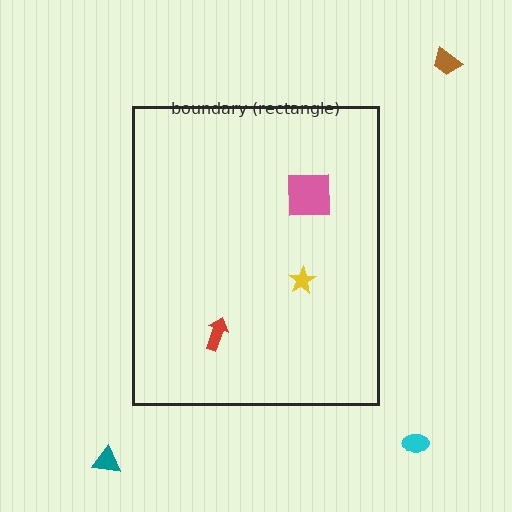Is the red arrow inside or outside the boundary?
Inside.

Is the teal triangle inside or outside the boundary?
Outside.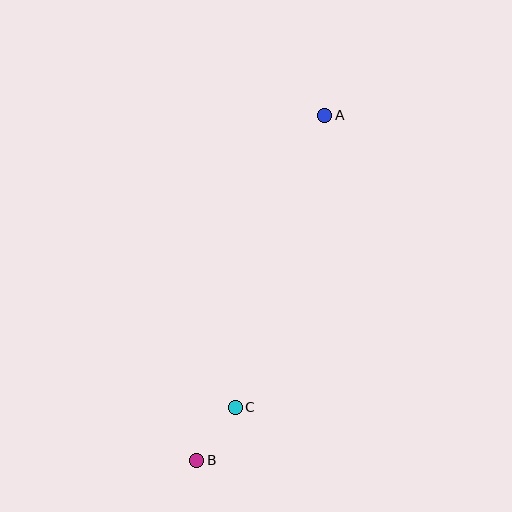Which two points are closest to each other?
Points B and C are closest to each other.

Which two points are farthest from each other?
Points A and B are farthest from each other.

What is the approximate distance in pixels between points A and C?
The distance between A and C is approximately 305 pixels.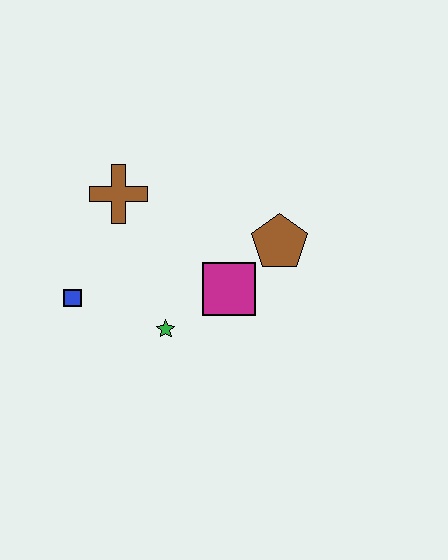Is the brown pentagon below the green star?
No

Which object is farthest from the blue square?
The brown pentagon is farthest from the blue square.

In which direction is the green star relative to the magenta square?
The green star is to the left of the magenta square.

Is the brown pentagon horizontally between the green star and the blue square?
No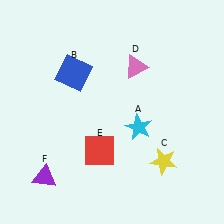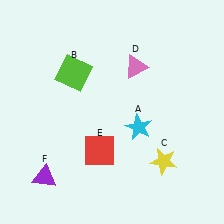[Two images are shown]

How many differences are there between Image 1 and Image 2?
There is 1 difference between the two images.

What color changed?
The square (B) changed from blue in Image 1 to lime in Image 2.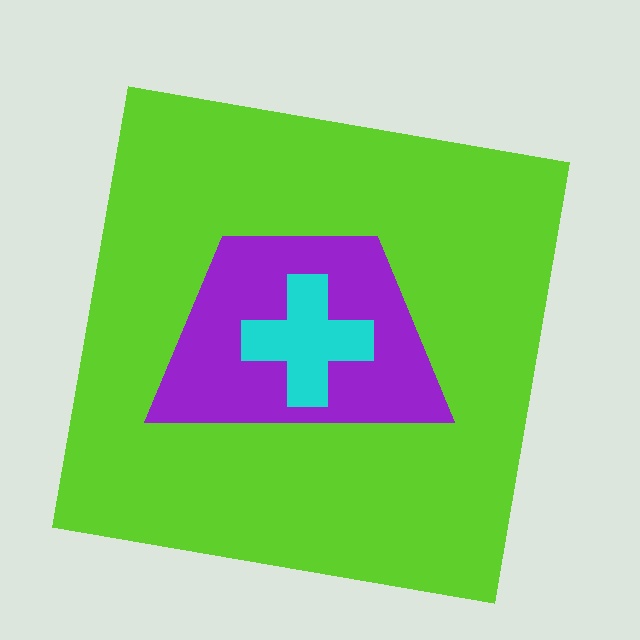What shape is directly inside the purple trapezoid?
The cyan cross.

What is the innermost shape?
The cyan cross.